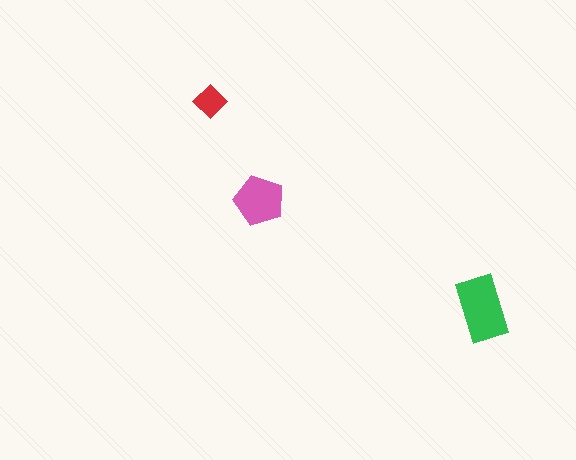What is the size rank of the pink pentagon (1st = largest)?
2nd.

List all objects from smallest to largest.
The red diamond, the pink pentagon, the green rectangle.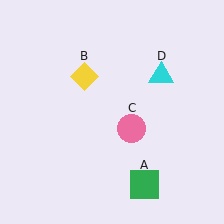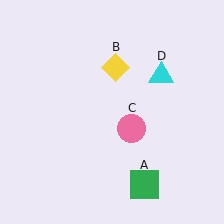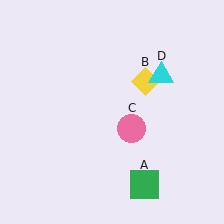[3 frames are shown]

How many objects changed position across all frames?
1 object changed position: yellow diamond (object B).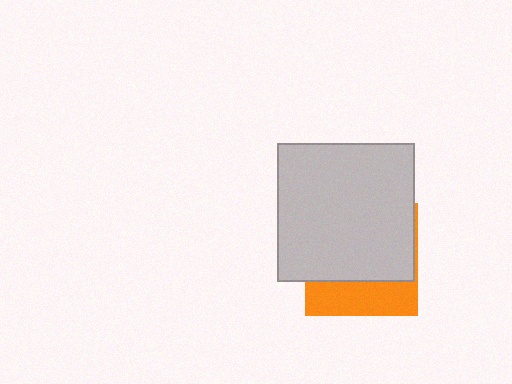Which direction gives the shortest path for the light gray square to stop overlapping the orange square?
Moving up gives the shortest separation.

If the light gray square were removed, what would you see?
You would see the complete orange square.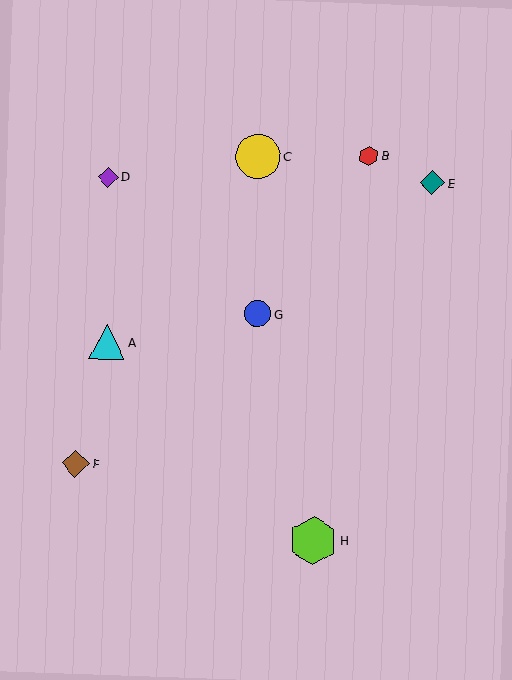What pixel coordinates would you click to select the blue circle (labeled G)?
Click at (257, 314) to select the blue circle G.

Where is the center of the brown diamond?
The center of the brown diamond is at (76, 464).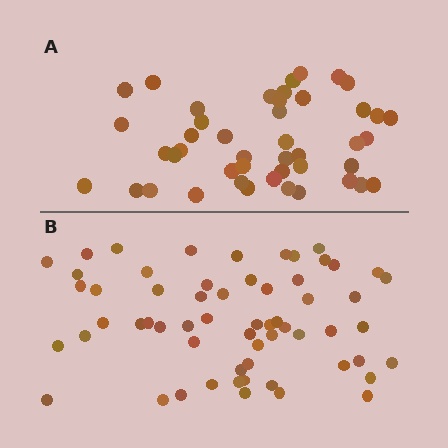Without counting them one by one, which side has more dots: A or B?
Region B (the bottom region) has more dots.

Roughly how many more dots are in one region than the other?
Region B has approximately 15 more dots than region A.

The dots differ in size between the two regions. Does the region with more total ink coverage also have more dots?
No. Region A has more total ink coverage because its dots are larger, but region B actually contains more individual dots. Total area can be misleading — the number of items is what matters here.